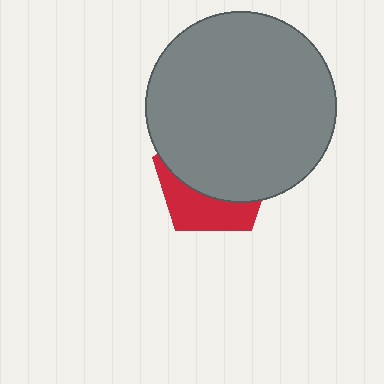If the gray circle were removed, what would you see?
You would see the complete red pentagon.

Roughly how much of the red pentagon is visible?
A small part of it is visible (roughly 35%).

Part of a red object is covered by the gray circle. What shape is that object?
It is a pentagon.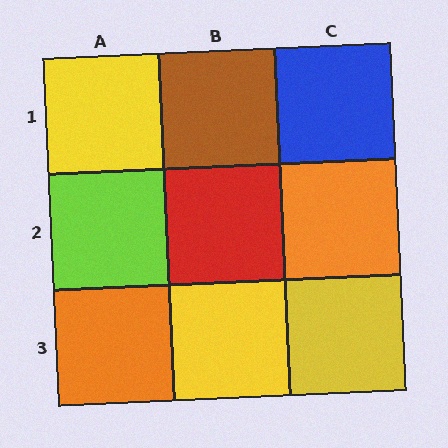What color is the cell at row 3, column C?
Yellow.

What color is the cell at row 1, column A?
Yellow.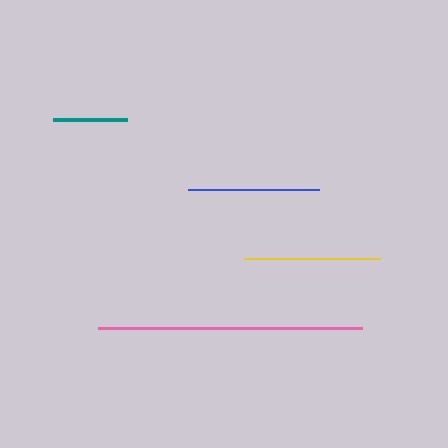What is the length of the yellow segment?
The yellow segment is approximately 136 pixels long.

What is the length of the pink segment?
The pink segment is approximately 265 pixels long.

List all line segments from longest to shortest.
From longest to shortest: pink, yellow, blue, teal.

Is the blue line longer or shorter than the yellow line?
The yellow line is longer than the blue line.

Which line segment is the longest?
The pink line is the longest at approximately 265 pixels.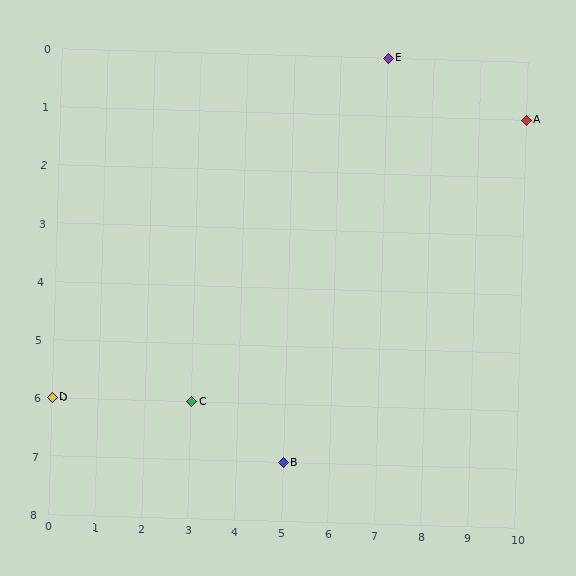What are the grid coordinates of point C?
Point C is at grid coordinates (3, 6).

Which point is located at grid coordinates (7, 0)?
Point E is at (7, 0).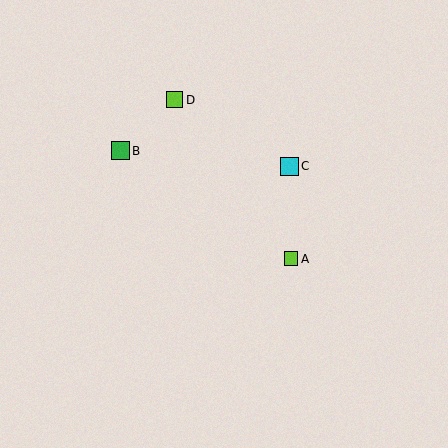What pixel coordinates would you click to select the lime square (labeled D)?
Click at (175, 100) to select the lime square D.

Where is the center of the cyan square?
The center of the cyan square is at (289, 166).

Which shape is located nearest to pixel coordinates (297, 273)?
The lime square (labeled A) at (291, 259) is nearest to that location.